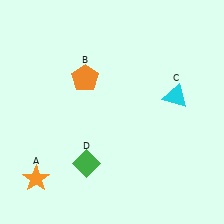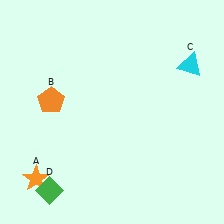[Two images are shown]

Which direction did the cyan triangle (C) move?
The cyan triangle (C) moved up.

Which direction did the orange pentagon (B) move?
The orange pentagon (B) moved left.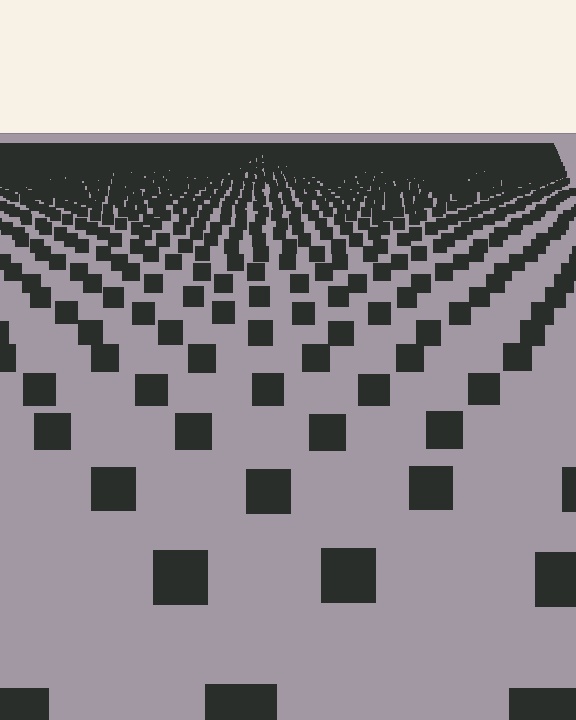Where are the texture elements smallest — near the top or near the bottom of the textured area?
Near the top.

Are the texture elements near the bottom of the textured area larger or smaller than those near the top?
Larger. Near the bottom, elements are closer to the viewer and appear at a bigger on-screen size.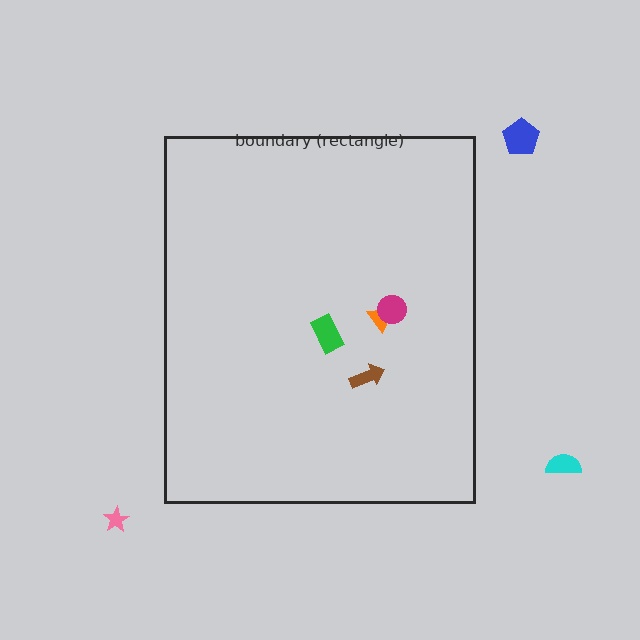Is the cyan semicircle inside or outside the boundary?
Outside.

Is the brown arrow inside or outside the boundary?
Inside.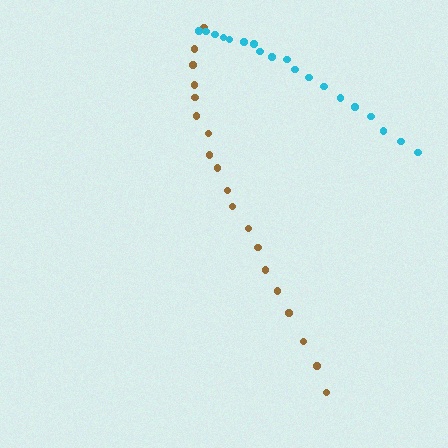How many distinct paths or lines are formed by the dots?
There are 2 distinct paths.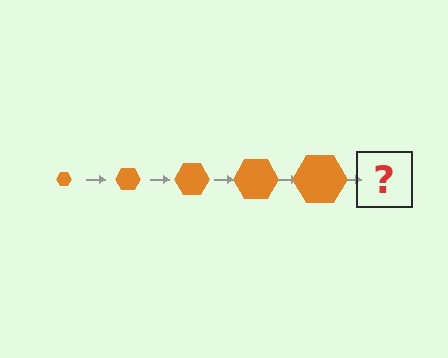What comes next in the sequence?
The next element should be an orange hexagon, larger than the previous one.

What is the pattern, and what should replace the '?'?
The pattern is that the hexagon gets progressively larger each step. The '?' should be an orange hexagon, larger than the previous one.